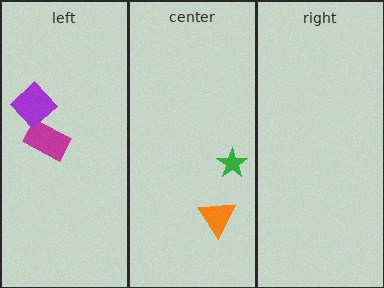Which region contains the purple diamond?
The left region.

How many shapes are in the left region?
2.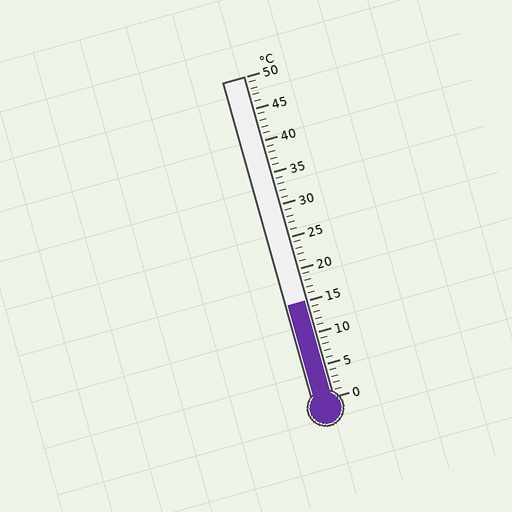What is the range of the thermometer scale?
The thermometer scale ranges from 0°C to 50°C.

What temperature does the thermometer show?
The thermometer shows approximately 15°C.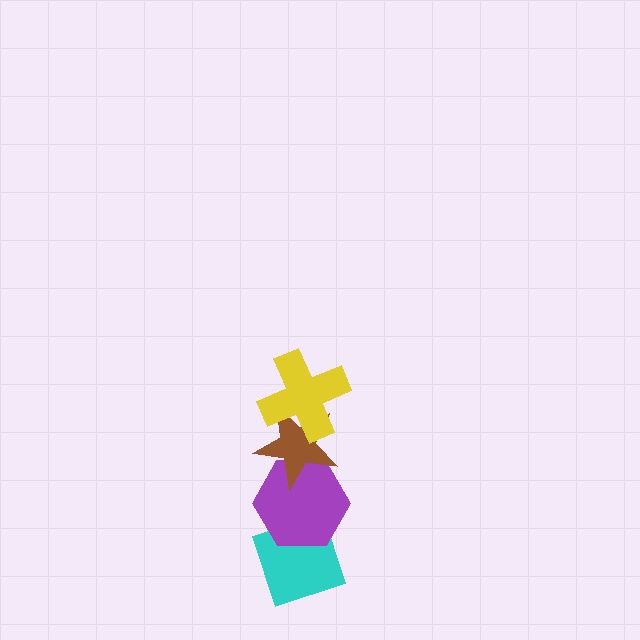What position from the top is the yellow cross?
The yellow cross is 1st from the top.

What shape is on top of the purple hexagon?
The brown star is on top of the purple hexagon.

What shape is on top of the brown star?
The yellow cross is on top of the brown star.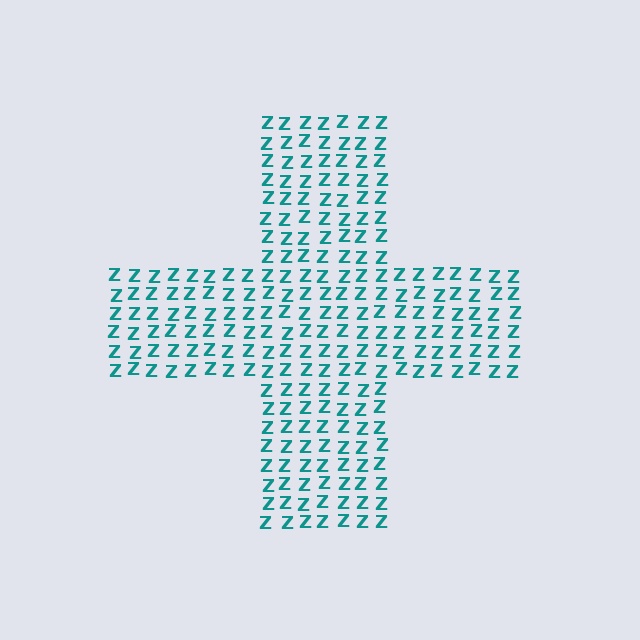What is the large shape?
The large shape is a cross.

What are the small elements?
The small elements are letter Z's.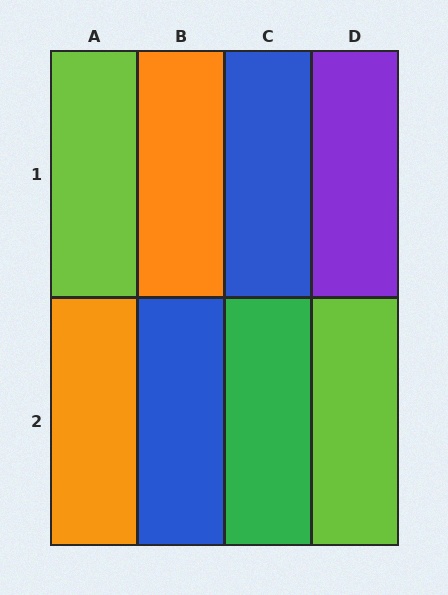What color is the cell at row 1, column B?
Orange.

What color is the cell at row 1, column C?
Blue.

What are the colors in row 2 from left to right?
Orange, blue, green, lime.